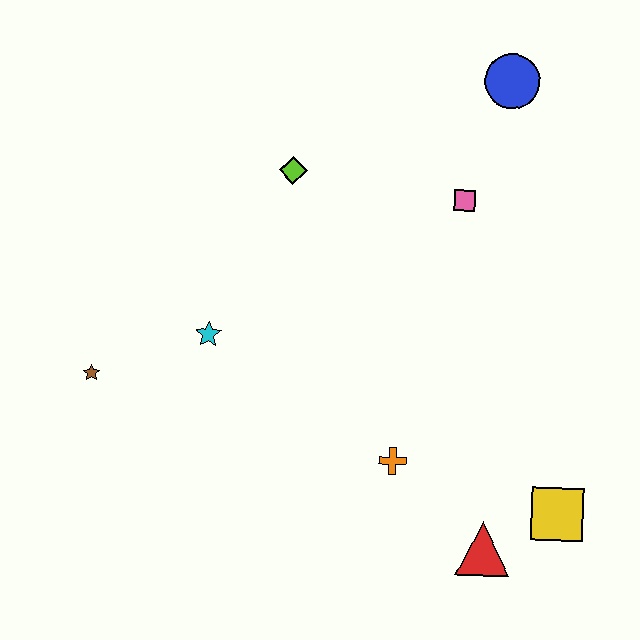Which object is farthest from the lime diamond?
The yellow square is farthest from the lime diamond.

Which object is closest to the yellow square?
The red triangle is closest to the yellow square.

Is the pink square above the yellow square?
Yes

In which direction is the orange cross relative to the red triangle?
The orange cross is to the left of the red triangle.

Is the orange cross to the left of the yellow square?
Yes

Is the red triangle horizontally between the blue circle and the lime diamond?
Yes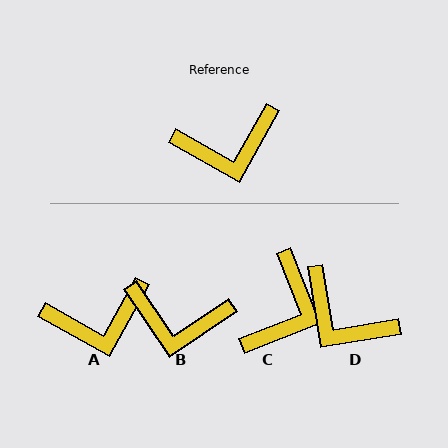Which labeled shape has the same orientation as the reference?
A.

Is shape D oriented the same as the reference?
No, it is off by about 51 degrees.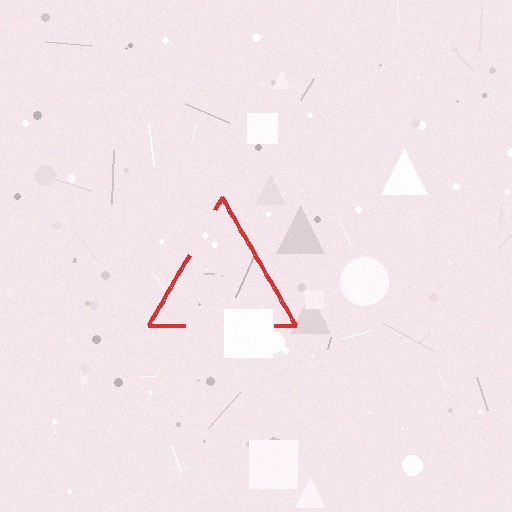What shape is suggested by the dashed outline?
The dashed outline suggests a triangle.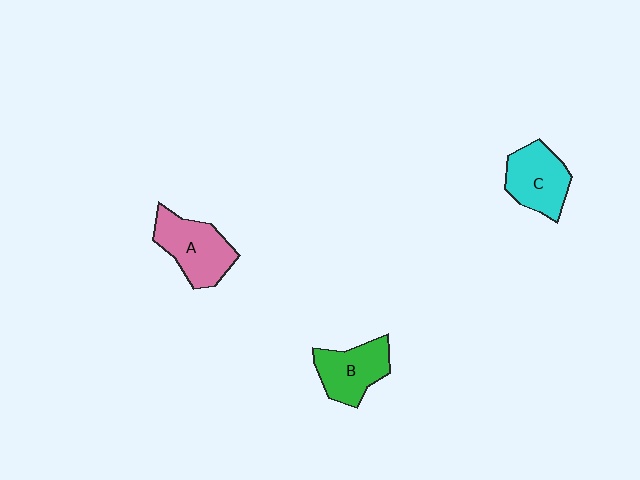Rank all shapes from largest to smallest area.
From largest to smallest: A (pink), C (cyan), B (green).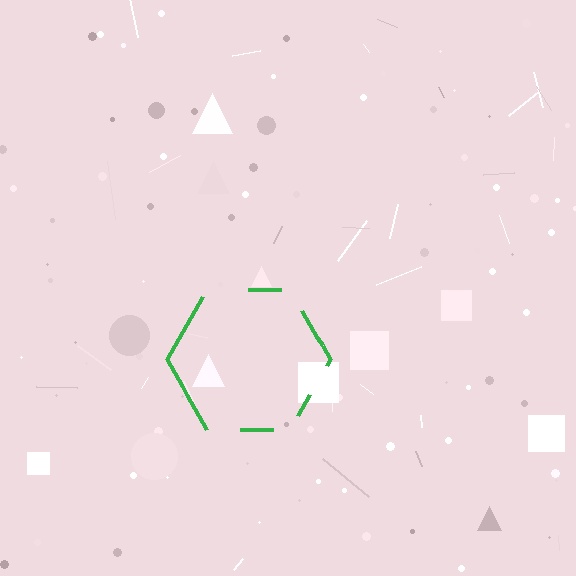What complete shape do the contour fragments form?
The contour fragments form a hexagon.